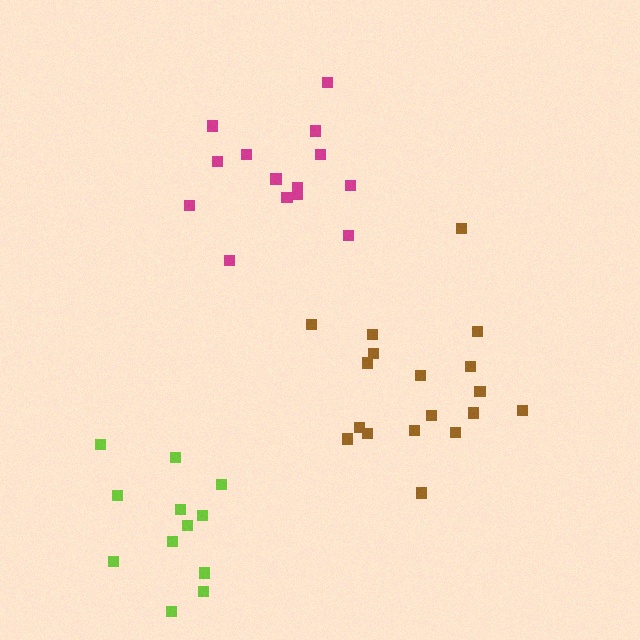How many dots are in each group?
Group 1: 14 dots, Group 2: 12 dots, Group 3: 18 dots (44 total).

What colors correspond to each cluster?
The clusters are colored: magenta, lime, brown.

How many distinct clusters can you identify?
There are 3 distinct clusters.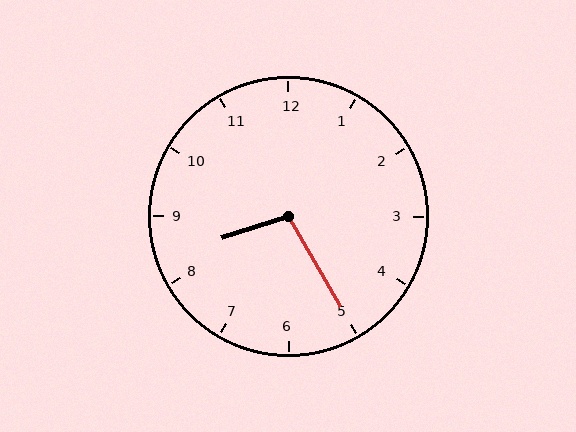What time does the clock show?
8:25.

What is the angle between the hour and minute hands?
Approximately 102 degrees.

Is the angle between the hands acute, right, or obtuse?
It is obtuse.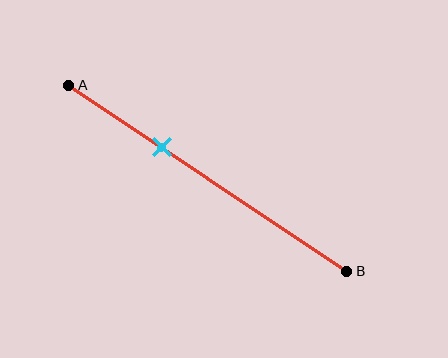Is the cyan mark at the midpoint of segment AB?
No, the mark is at about 35% from A, not at the 50% midpoint.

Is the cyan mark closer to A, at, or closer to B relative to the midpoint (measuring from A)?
The cyan mark is closer to point A than the midpoint of segment AB.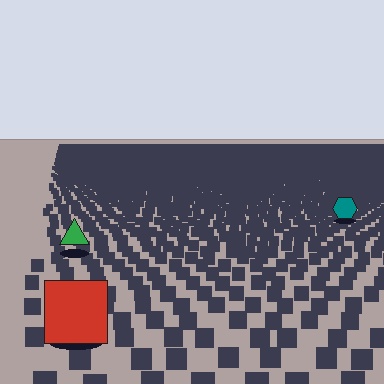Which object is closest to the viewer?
The red square is closest. The texture marks near it are larger and more spread out.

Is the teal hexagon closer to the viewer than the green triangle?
No. The green triangle is closer — you can tell from the texture gradient: the ground texture is coarser near it.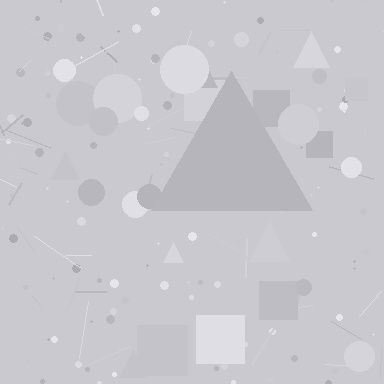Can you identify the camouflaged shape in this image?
The camouflaged shape is a triangle.